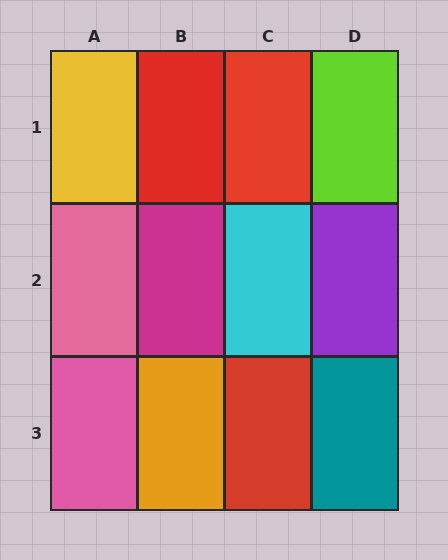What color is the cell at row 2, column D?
Purple.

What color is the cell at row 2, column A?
Pink.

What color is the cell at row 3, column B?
Orange.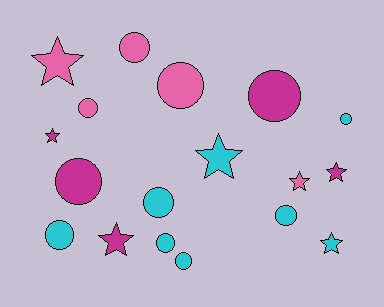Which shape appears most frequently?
Circle, with 11 objects.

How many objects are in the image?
There are 18 objects.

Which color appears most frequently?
Cyan, with 8 objects.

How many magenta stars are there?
There are 3 magenta stars.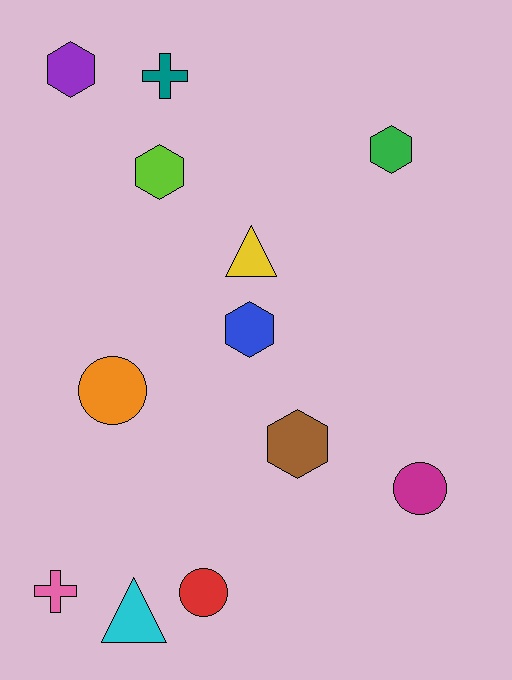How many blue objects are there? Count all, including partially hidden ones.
There is 1 blue object.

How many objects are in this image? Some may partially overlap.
There are 12 objects.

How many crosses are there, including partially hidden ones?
There are 2 crosses.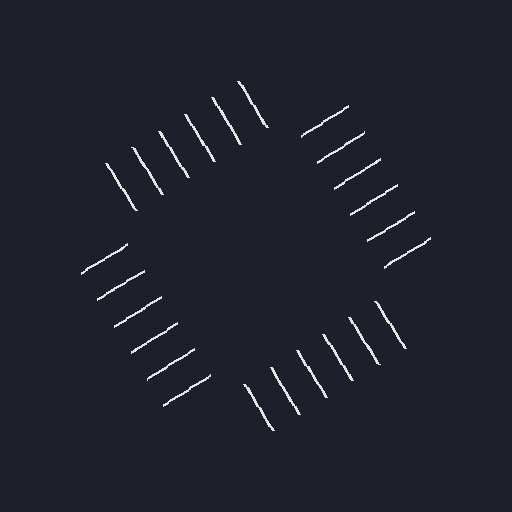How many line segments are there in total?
24 — 6 along each of the 4 edges.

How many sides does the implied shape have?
4 sides — the line-ends trace a square.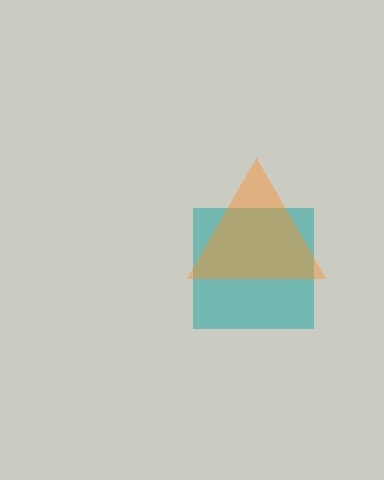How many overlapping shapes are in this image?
There are 2 overlapping shapes in the image.